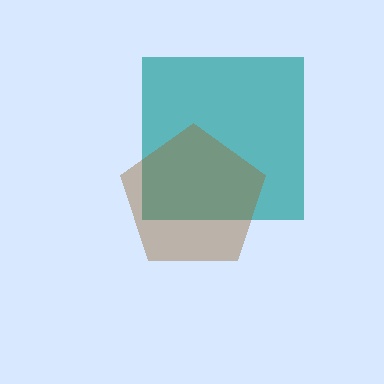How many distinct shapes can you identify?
There are 2 distinct shapes: a teal square, a brown pentagon.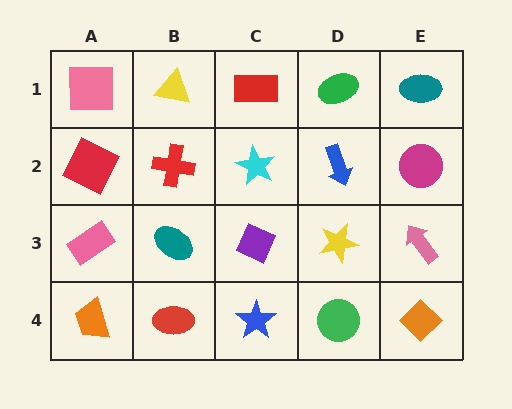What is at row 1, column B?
A yellow triangle.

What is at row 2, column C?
A cyan star.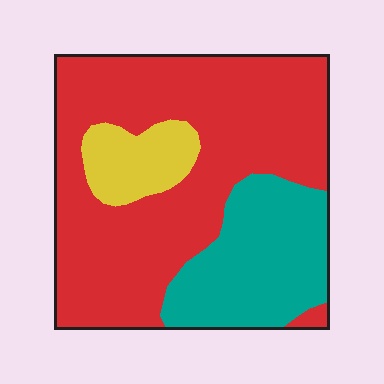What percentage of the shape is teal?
Teal covers about 25% of the shape.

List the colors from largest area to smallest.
From largest to smallest: red, teal, yellow.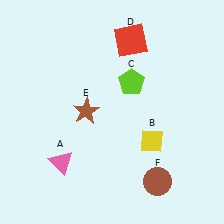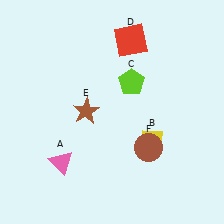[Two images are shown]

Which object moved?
The brown circle (F) moved up.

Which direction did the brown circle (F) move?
The brown circle (F) moved up.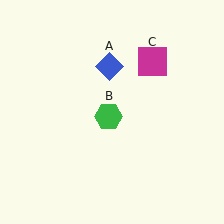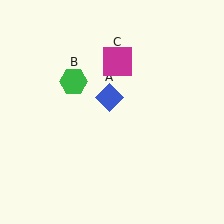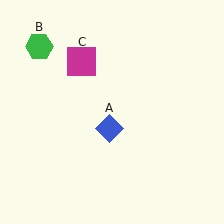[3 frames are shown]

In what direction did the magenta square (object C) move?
The magenta square (object C) moved left.